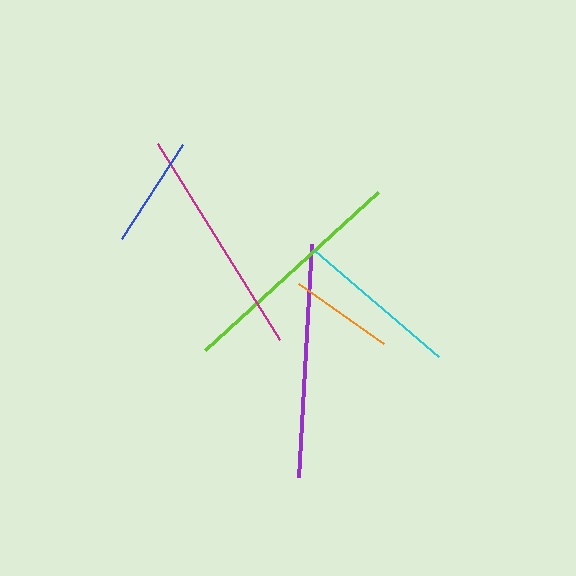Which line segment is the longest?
The lime line is the longest at approximately 235 pixels.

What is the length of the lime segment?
The lime segment is approximately 235 pixels long.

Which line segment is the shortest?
The orange line is the shortest at approximately 104 pixels.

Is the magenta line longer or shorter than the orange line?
The magenta line is longer than the orange line.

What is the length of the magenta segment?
The magenta segment is approximately 231 pixels long.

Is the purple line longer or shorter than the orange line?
The purple line is longer than the orange line.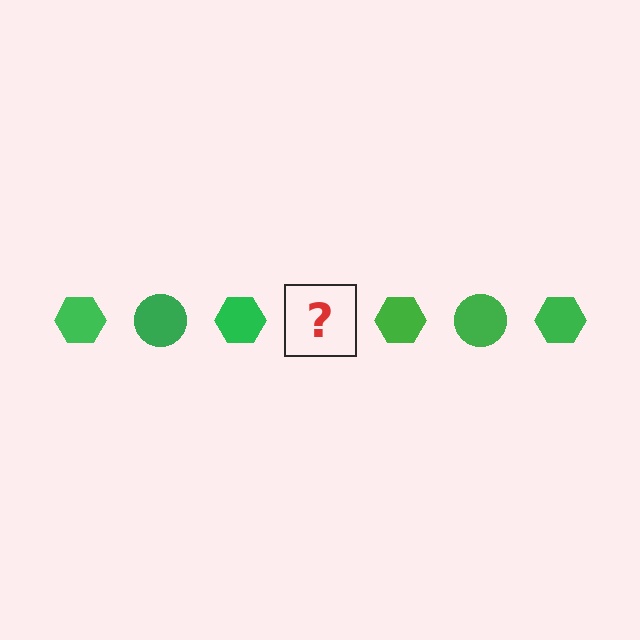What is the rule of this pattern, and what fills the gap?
The rule is that the pattern cycles through hexagon, circle shapes in green. The gap should be filled with a green circle.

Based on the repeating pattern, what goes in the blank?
The blank should be a green circle.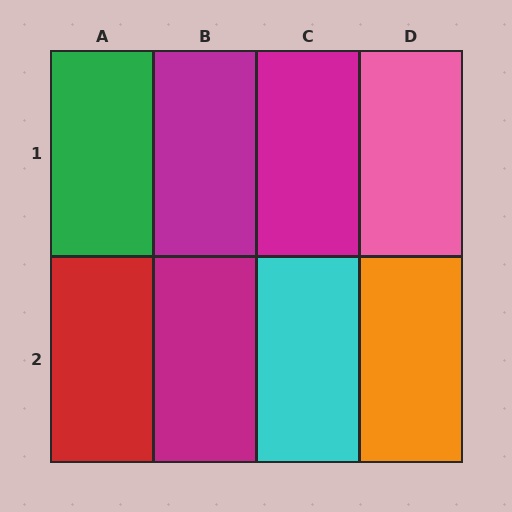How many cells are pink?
1 cell is pink.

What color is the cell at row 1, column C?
Magenta.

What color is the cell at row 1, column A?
Green.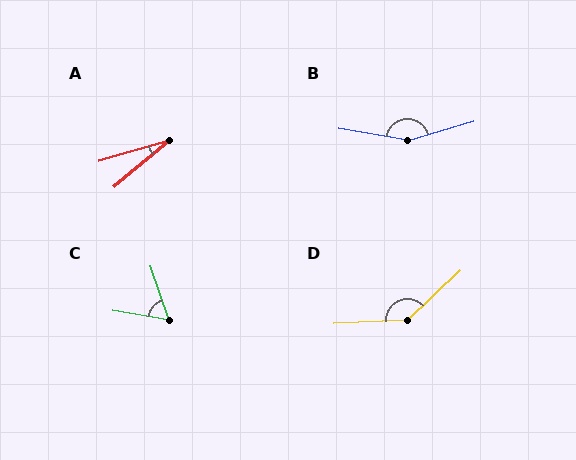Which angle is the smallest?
A, at approximately 24 degrees.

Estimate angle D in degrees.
Approximately 140 degrees.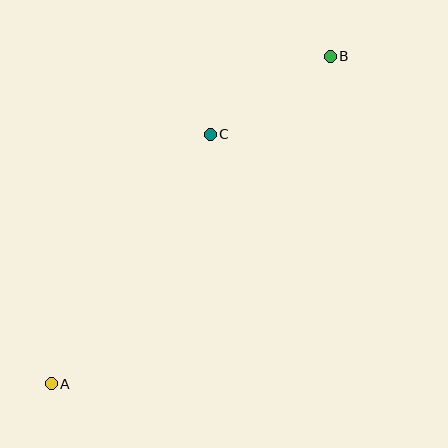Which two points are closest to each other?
Points B and C are closest to each other.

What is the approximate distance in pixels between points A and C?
The distance between A and C is approximately 296 pixels.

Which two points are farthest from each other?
Points A and B are farthest from each other.